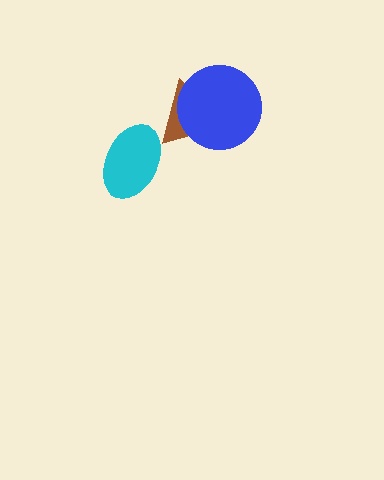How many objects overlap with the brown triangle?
1 object overlaps with the brown triangle.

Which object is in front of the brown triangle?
The blue circle is in front of the brown triangle.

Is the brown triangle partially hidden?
Yes, it is partially covered by another shape.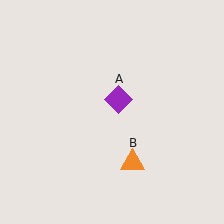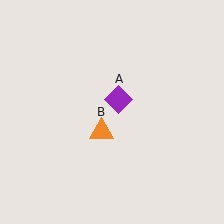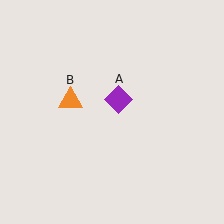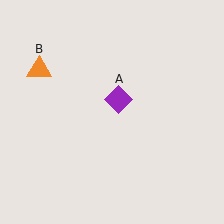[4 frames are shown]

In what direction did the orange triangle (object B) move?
The orange triangle (object B) moved up and to the left.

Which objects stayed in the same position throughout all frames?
Purple diamond (object A) remained stationary.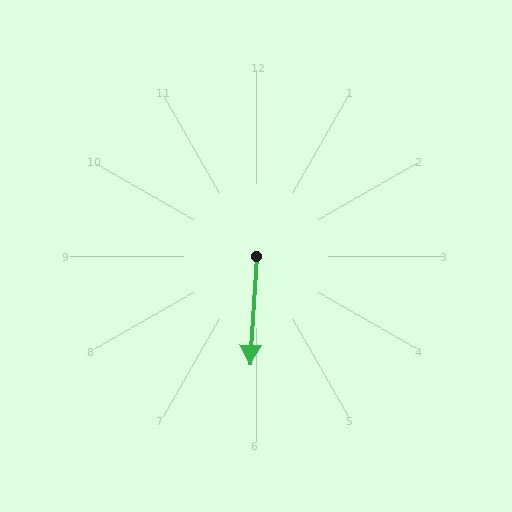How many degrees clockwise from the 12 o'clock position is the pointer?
Approximately 184 degrees.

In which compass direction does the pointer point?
South.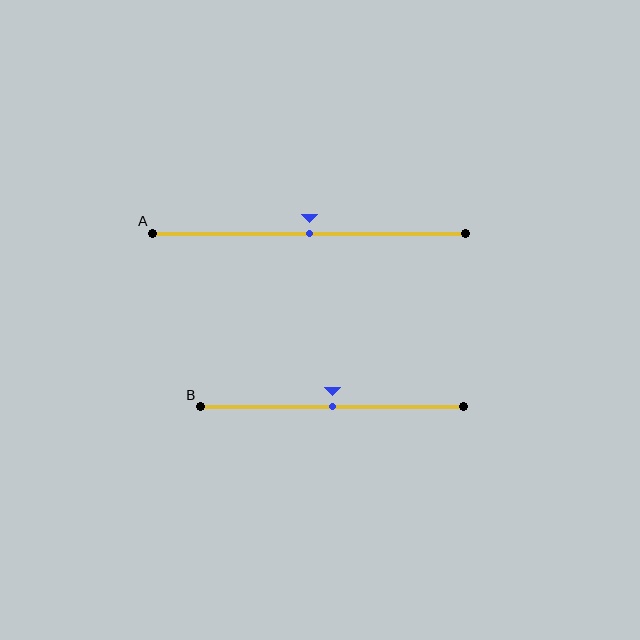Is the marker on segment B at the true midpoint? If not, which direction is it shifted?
Yes, the marker on segment B is at the true midpoint.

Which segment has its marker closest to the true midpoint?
Segment A has its marker closest to the true midpoint.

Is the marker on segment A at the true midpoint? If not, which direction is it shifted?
Yes, the marker on segment A is at the true midpoint.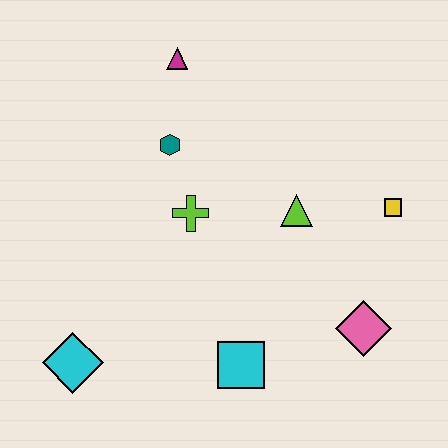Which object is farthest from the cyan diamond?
The yellow square is farthest from the cyan diamond.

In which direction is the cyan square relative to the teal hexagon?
The cyan square is below the teal hexagon.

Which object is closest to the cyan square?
The pink diamond is closest to the cyan square.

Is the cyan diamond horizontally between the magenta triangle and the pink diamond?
No